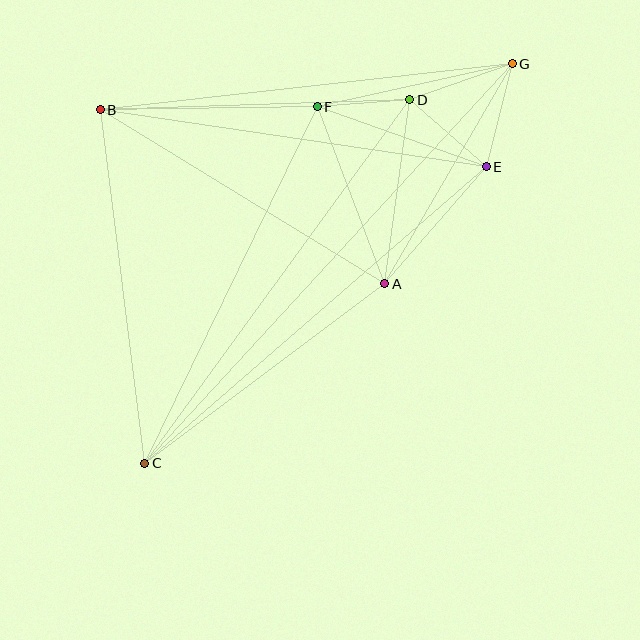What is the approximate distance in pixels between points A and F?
The distance between A and F is approximately 190 pixels.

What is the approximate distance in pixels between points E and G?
The distance between E and G is approximately 106 pixels.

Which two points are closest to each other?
Points D and F are closest to each other.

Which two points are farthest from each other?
Points C and G are farthest from each other.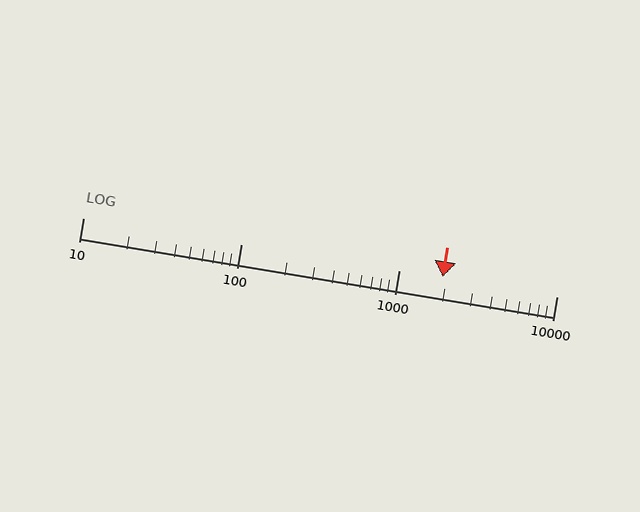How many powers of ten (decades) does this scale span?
The scale spans 3 decades, from 10 to 10000.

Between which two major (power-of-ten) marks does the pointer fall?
The pointer is between 1000 and 10000.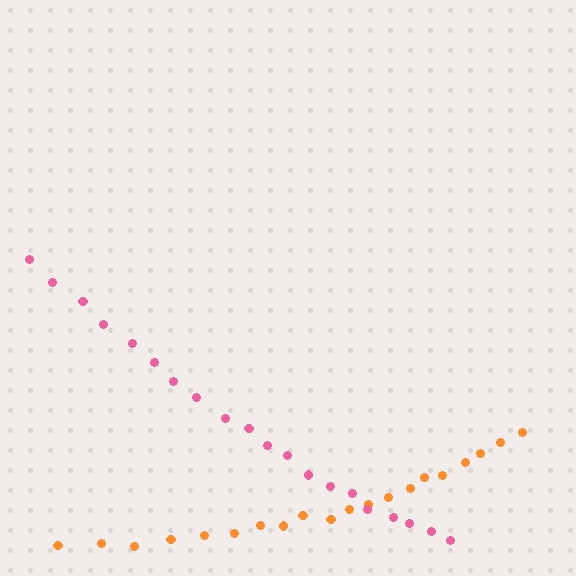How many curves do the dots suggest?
There are 2 distinct paths.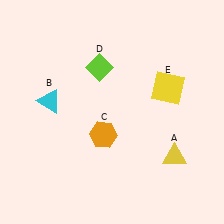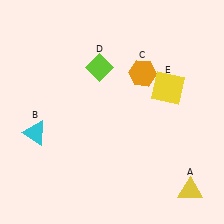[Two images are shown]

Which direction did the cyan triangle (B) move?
The cyan triangle (B) moved down.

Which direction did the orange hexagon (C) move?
The orange hexagon (C) moved up.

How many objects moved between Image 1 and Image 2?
3 objects moved between the two images.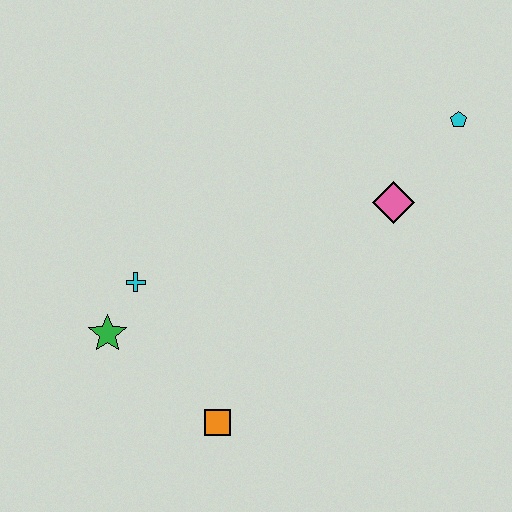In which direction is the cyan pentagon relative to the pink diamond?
The cyan pentagon is above the pink diamond.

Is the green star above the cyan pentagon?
No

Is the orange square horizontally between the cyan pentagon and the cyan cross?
Yes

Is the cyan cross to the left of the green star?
No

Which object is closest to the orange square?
The green star is closest to the orange square.